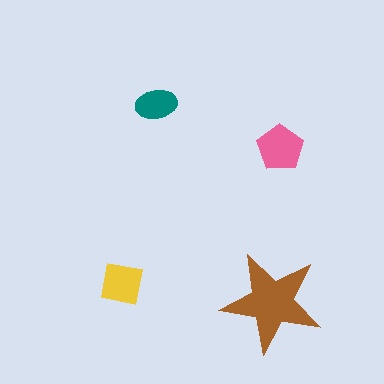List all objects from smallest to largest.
The teal ellipse, the yellow square, the pink pentagon, the brown star.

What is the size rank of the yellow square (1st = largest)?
3rd.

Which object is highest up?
The teal ellipse is topmost.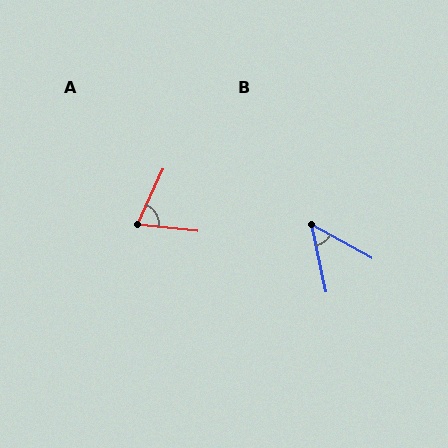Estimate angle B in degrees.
Approximately 49 degrees.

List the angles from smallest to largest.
B (49°), A (71°).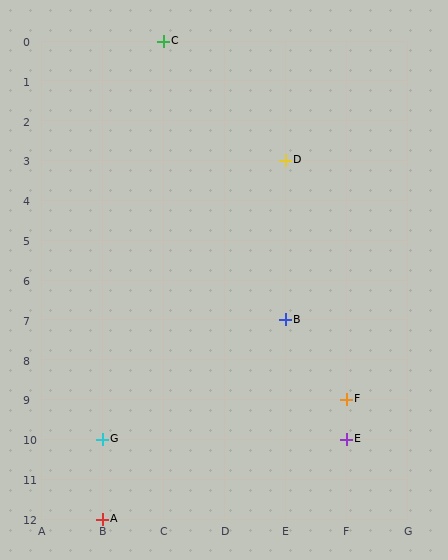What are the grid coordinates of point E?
Point E is at grid coordinates (F, 10).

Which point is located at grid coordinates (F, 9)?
Point F is at (F, 9).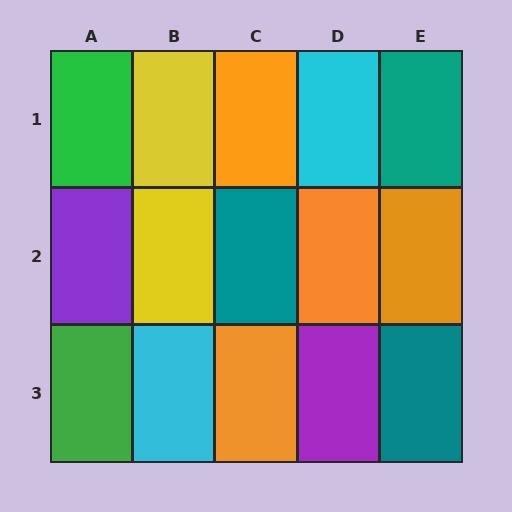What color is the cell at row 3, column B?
Cyan.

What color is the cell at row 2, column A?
Purple.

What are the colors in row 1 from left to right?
Green, yellow, orange, cyan, teal.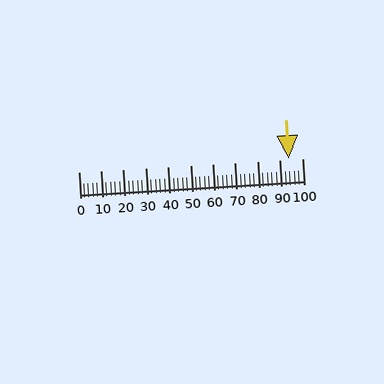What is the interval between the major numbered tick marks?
The major tick marks are spaced 10 units apart.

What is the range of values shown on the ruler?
The ruler shows values from 0 to 100.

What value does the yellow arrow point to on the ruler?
The yellow arrow points to approximately 94.